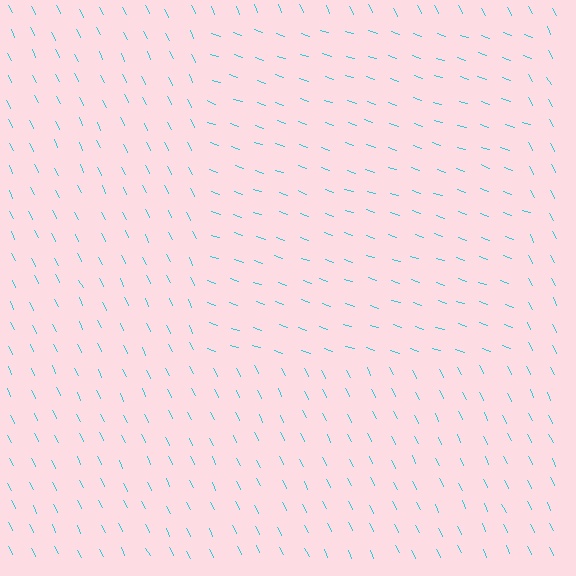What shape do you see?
I see a rectangle.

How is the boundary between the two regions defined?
The boundary is defined purely by a change in line orientation (approximately 45 degrees difference). All lines are the same color and thickness.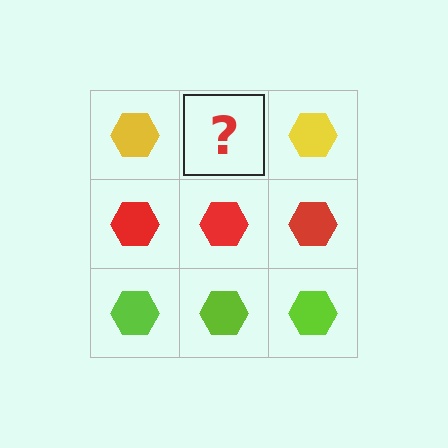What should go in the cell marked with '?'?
The missing cell should contain a yellow hexagon.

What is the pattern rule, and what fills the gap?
The rule is that each row has a consistent color. The gap should be filled with a yellow hexagon.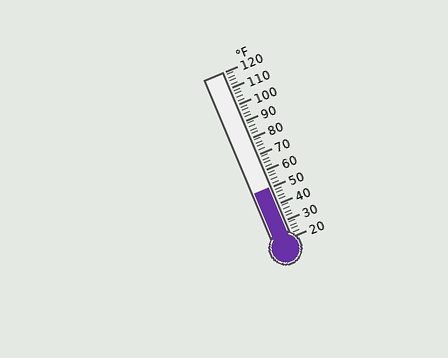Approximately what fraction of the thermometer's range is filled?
The thermometer is filled to approximately 30% of its range.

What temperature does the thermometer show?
The thermometer shows approximately 50°F.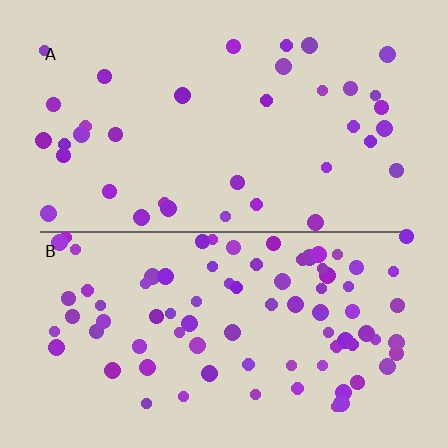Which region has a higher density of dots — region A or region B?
B (the bottom).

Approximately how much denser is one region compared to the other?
Approximately 2.3× — region B over region A.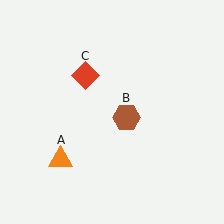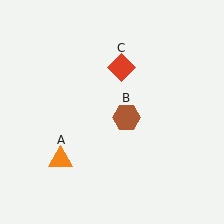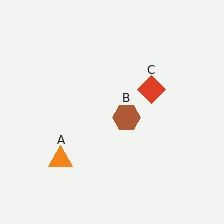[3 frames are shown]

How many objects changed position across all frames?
1 object changed position: red diamond (object C).